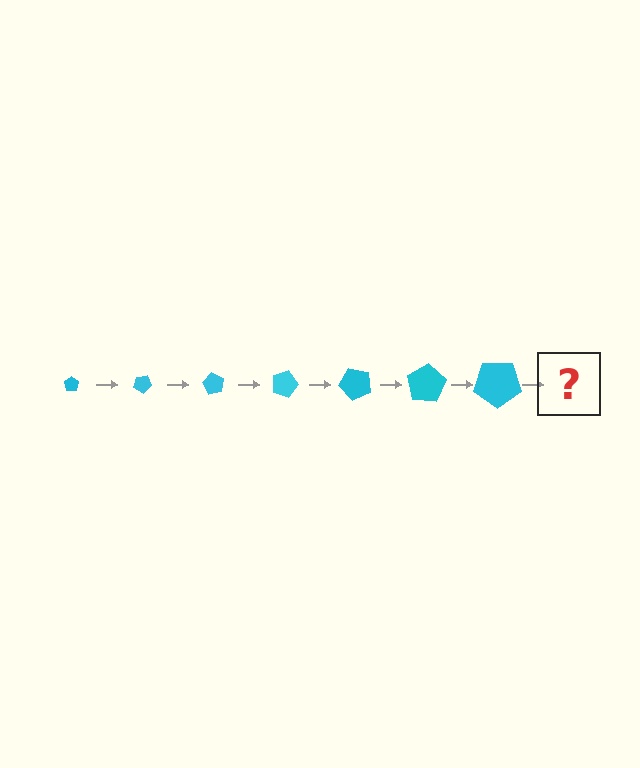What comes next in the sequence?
The next element should be a pentagon, larger than the previous one and rotated 210 degrees from the start.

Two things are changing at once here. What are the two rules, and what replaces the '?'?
The two rules are that the pentagon grows larger each step and it rotates 30 degrees each step. The '?' should be a pentagon, larger than the previous one and rotated 210 degrees from the start.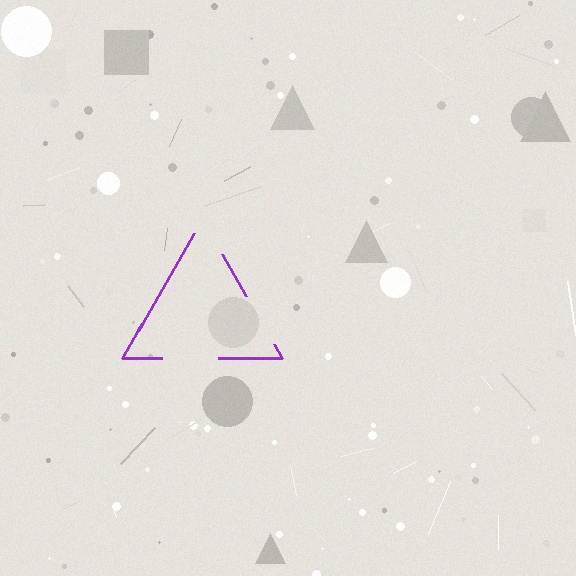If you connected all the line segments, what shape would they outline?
They would outline a triangle.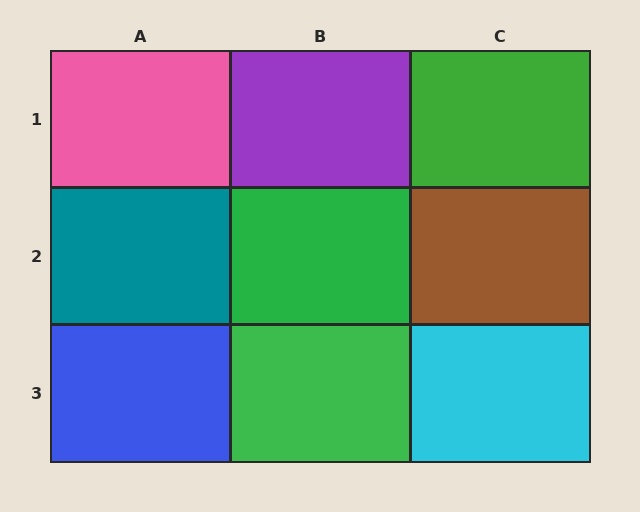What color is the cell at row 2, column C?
Brown.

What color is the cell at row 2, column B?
Green.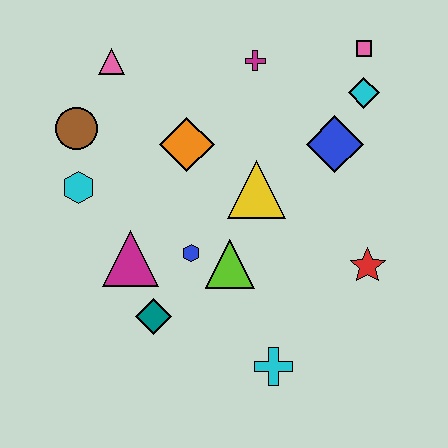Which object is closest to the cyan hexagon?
The brown circle is closest to the cyan hexagon.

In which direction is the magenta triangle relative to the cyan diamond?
The magenta triangle is to the left of the cyan diamond.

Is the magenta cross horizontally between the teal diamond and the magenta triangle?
No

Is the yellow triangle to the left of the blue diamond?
Yes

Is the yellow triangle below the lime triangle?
No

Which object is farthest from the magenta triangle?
The pink square is farthest from the magenta triangle.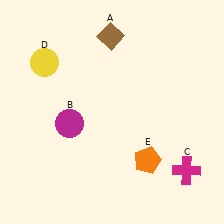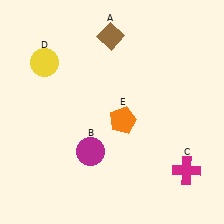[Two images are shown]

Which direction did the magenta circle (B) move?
The magenta circle (B) moved down.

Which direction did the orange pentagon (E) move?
The orange pentagon (E) moved up.